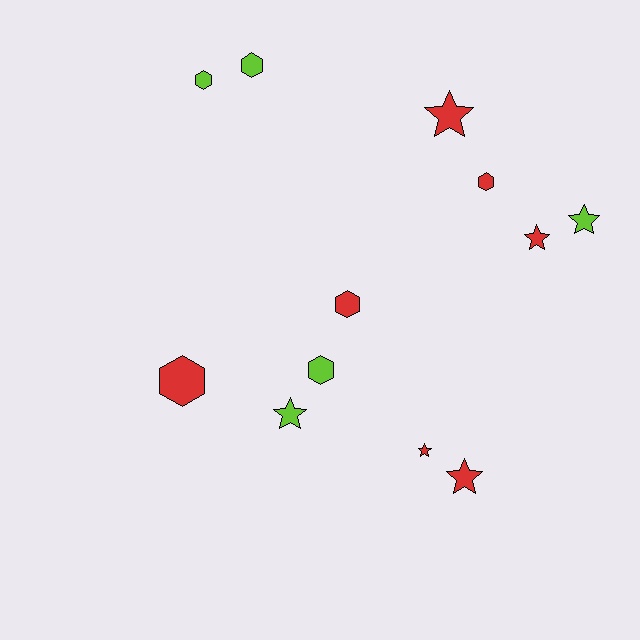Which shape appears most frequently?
Hexagon, with 6 objects.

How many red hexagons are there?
There are 3 red hexagons.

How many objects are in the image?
There are 12 objects.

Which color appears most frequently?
Red, with 7 objects.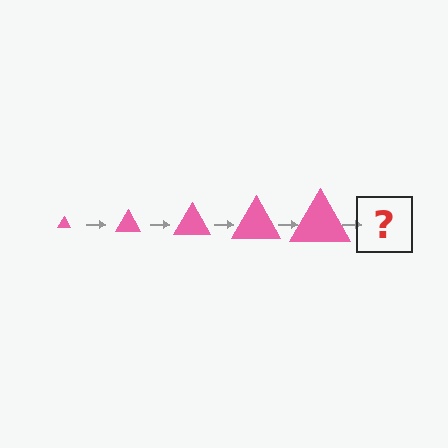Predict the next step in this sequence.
The next step is a pink triangle, larger than the previous one.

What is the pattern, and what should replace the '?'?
The pattern is that the triangle gets progressively larger each step. The '?' should be a pink triangle, larger than the previous one.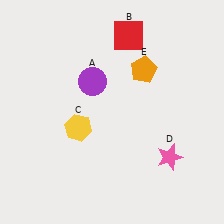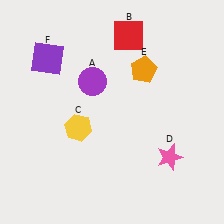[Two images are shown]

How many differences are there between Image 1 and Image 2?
There is 1 difference between the two images.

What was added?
A purple square (F) was added in Image 2.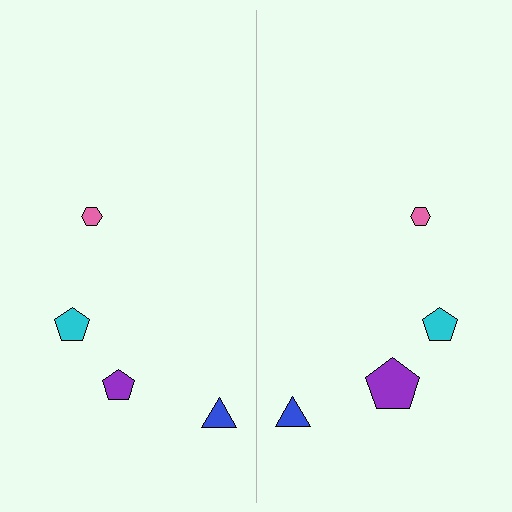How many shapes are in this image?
There are 8 shapes in this image.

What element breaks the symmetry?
The purple pentagon on the right side has a different size than its mirror counterpart.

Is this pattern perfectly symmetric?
No, the pattern is not perfectly symmetric. The purple pentagon on the right side has a different size than its mirror counterpart.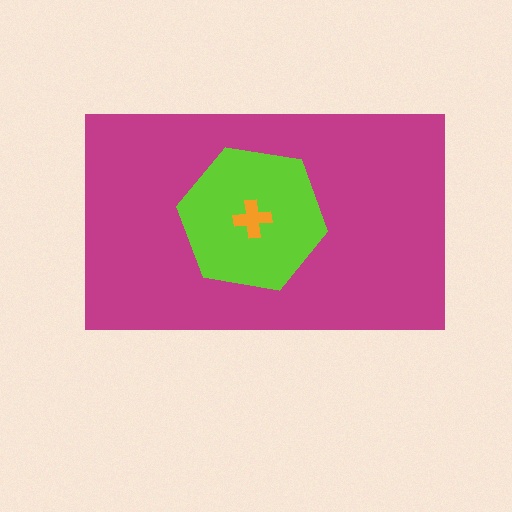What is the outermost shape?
The magenta rectangle.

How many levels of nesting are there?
3.